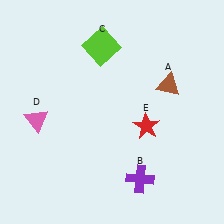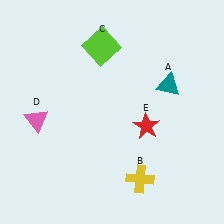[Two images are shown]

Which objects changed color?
A changed from brown to teal. B changed from purple to yellow.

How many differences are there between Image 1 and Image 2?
There are 2 differences between the two images.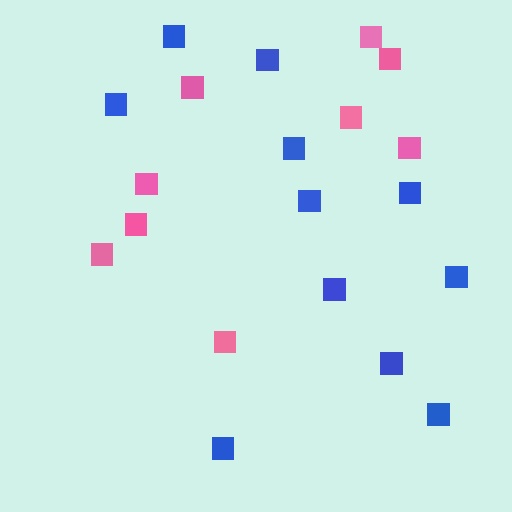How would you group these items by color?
There are 2 groups: one group of pink squares (9) and one group of blue squares (11).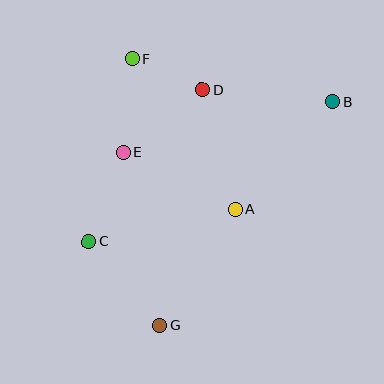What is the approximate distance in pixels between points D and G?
The distance between D and G is approximately 240 pixels.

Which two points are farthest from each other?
Points B and G are farthest from each other.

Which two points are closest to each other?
Points D and F are closest to each other.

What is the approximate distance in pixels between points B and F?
The distance between B and F is approximately 204 pixels.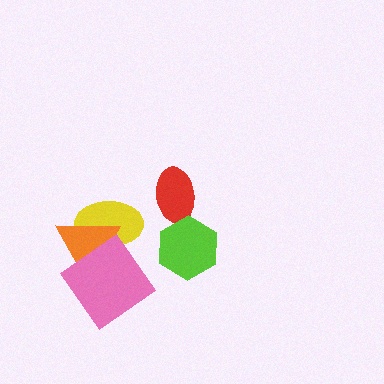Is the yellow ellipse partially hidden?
Yes, it is partially covered by another shape.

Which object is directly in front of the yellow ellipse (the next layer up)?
The orange triangle is directly in front of the yellow ellipse.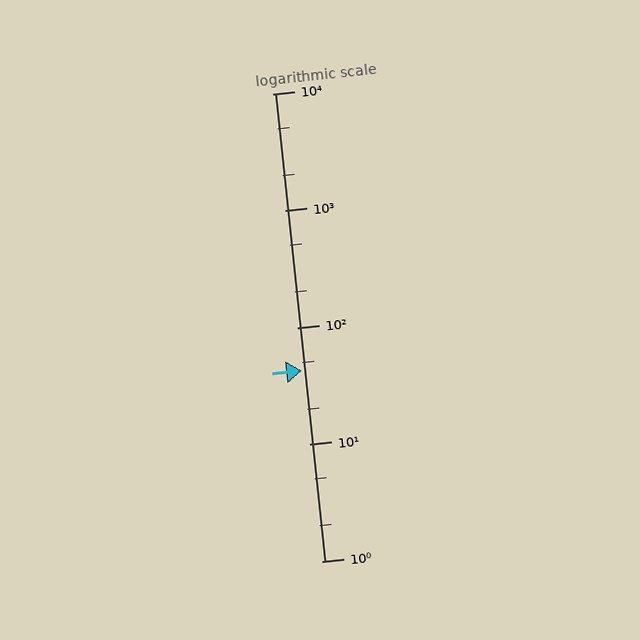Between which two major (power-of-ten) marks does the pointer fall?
The pointer is between 10 and 100.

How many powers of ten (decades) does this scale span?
The scale spans 4 decades, from 1 to 10000.